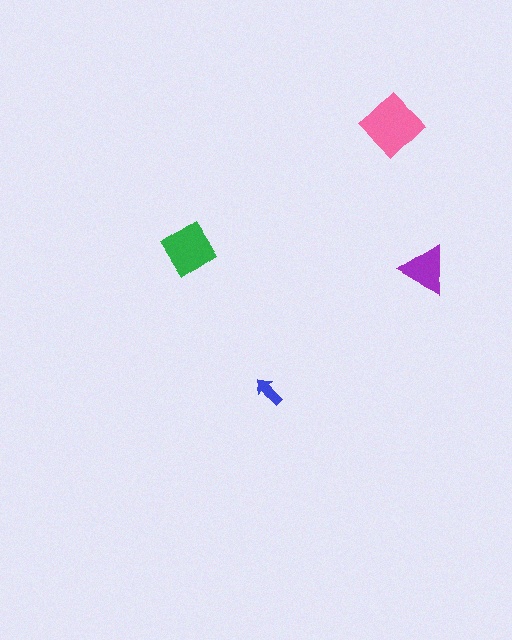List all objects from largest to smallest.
The pink diamond, the green diamond, the purple triangle, the blue arrow.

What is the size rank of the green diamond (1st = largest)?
2nd.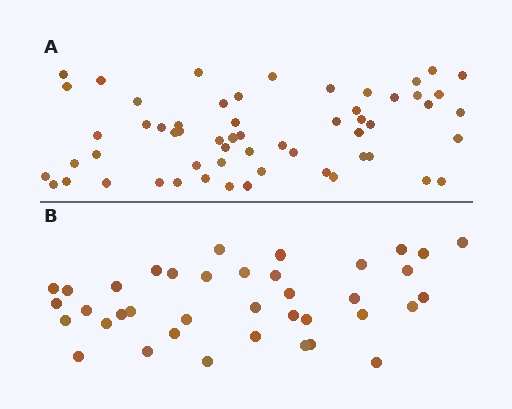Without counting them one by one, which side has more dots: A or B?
Region A (the top region) has more dots.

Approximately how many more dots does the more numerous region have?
Region A has approximately 20 more dots than region B.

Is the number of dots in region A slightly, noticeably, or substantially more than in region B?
Region A has substantially more. The ratio is roughly 1.5 to 1.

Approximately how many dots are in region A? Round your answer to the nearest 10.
About 60 dots. (The exact count is 58, which rounds to 60.)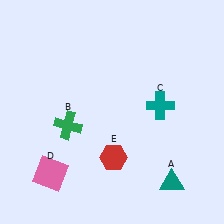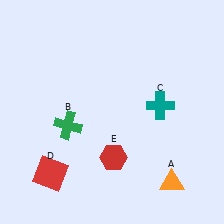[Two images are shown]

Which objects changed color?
A changed from teal to orange. D changed from pink to red.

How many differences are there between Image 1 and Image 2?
There are 2 differences between the two images.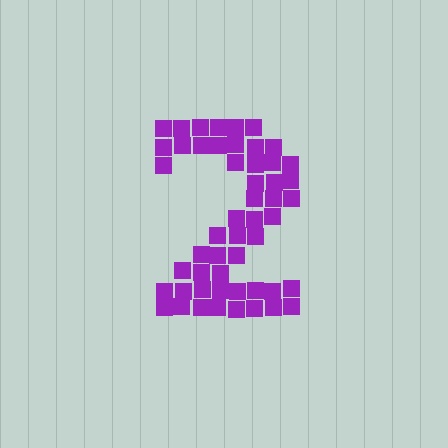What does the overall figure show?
The overall figure shows the digit 2.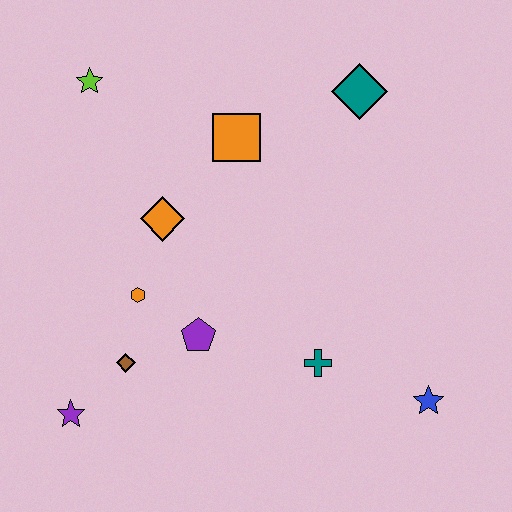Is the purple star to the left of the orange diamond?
Yes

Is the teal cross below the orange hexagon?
Yes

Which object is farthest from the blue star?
The lime star is farthest from the blue star.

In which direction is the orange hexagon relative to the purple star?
The orange hexagon is above the purple star.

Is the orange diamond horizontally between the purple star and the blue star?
Yes